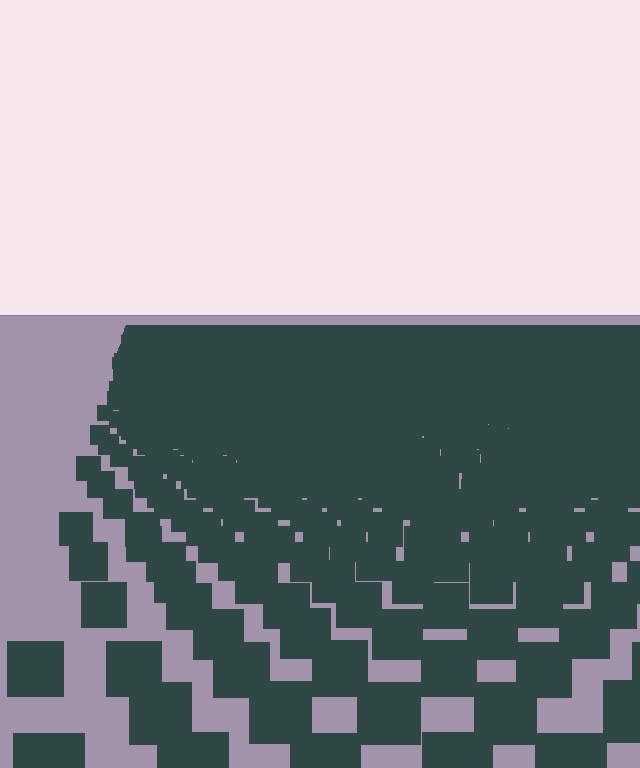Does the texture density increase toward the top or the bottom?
Density increases toward the top.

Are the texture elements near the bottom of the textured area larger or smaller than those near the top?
Larger. Near the bottom, elements are closer to the viewer and appear at a bigger on-screen size.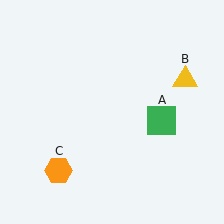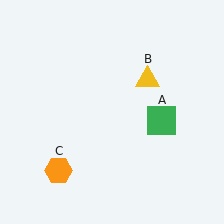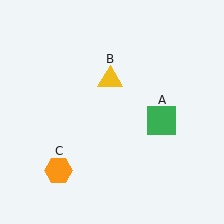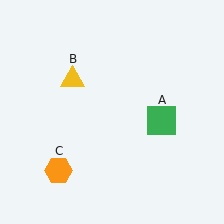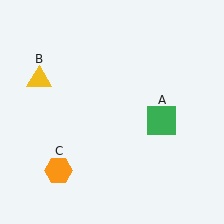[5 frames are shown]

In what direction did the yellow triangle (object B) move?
The yellow triangle (object B) moved left.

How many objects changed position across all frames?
1 object changed position: yellow triangle (object B).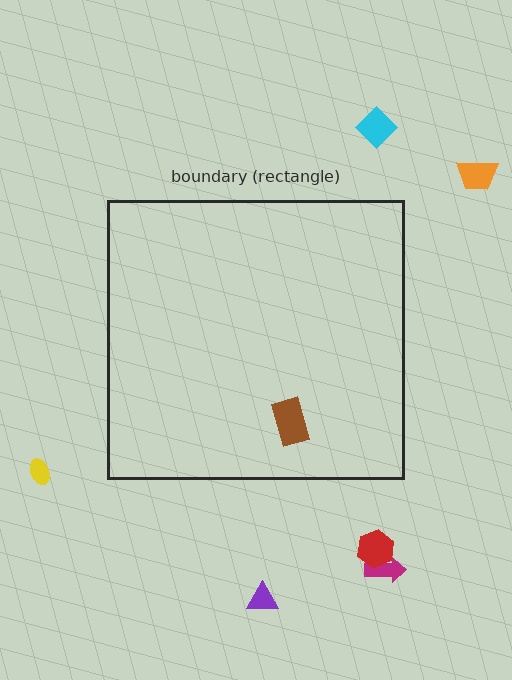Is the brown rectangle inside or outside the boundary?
Inside.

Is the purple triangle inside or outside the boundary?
Outside.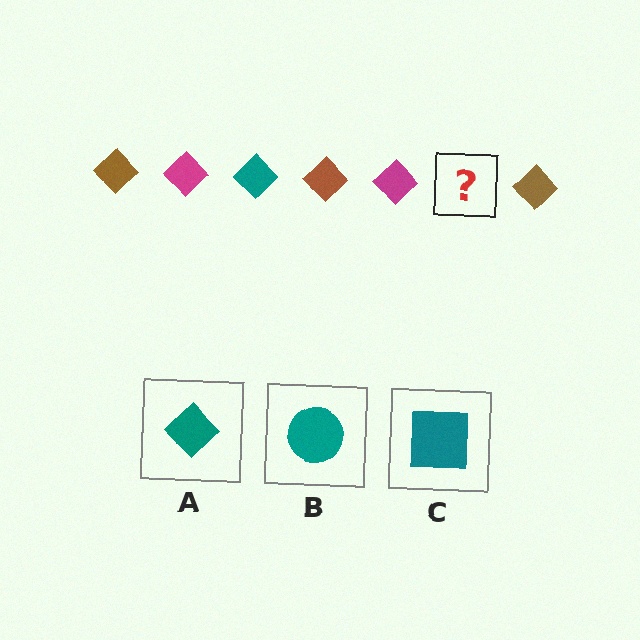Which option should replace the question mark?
Option A.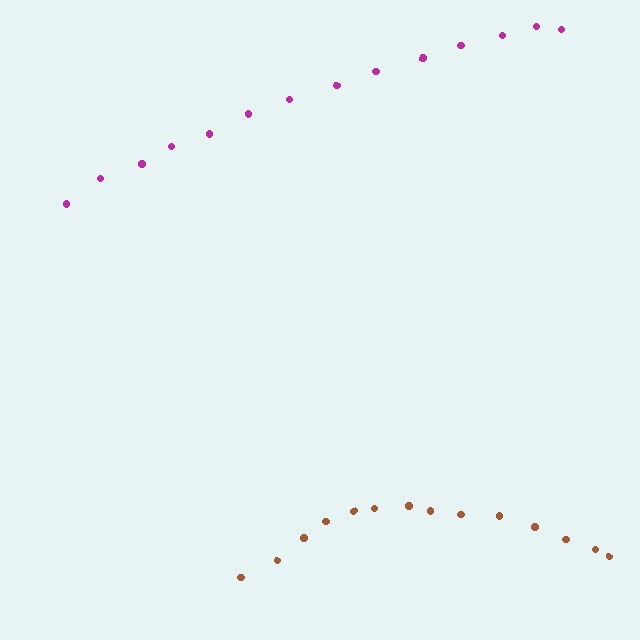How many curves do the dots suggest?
There are 2 distinct paths.